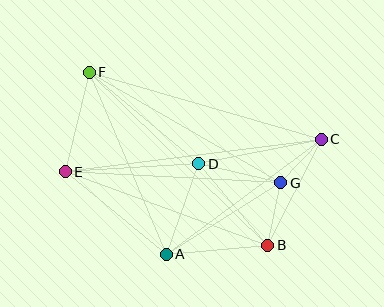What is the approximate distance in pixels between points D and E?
The distance between D and E is approximately 134 pixels.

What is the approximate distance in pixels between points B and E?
The distance between B and E is approximately 216 pixels.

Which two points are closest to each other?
Points C and G are closest to each other.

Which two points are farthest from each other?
Points C and E are farthest from each other.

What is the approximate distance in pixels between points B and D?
The distance between B and D is approximately 107 pixels.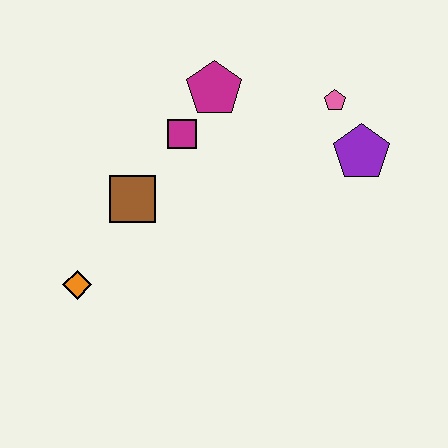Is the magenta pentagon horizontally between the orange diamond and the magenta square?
No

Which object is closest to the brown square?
The magenta square is closest to the brown square.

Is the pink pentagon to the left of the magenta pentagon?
No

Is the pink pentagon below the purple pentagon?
No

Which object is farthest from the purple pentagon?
The orange diamond is farthest from the purple pentagon.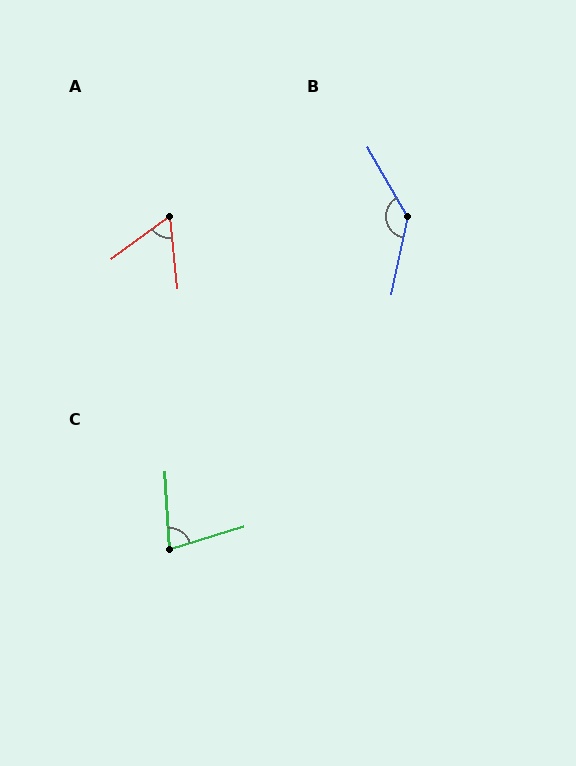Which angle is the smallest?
A, at approximately 60 degrees.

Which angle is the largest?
B, at approximately 139 degrees.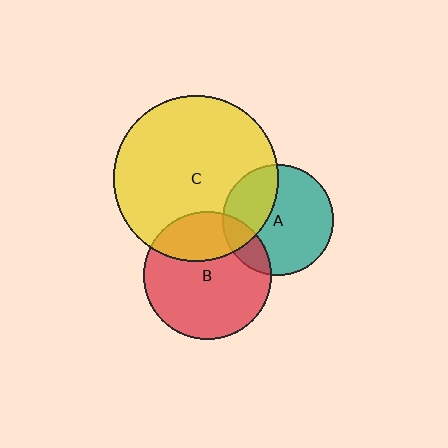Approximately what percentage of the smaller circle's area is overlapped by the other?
Approximately 30%.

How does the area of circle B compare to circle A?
Approximately 1.3 times.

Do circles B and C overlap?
Yes.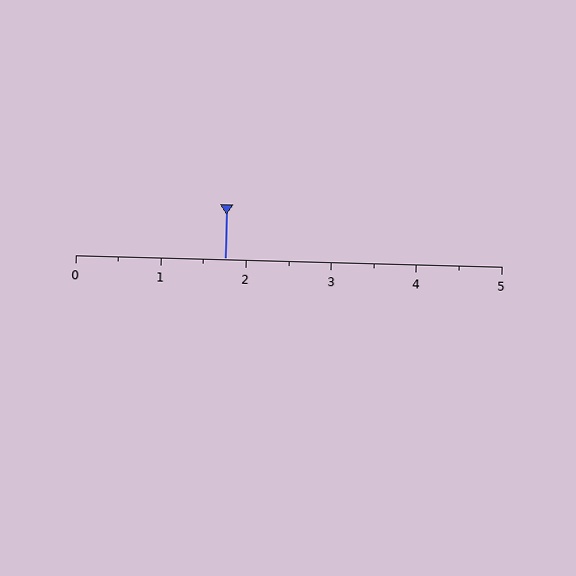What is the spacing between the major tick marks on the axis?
The major ticks are spaced 1 apart.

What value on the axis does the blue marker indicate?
The marker indicates approximately 1.8.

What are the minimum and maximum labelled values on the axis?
The axis runs from 0 to 5.